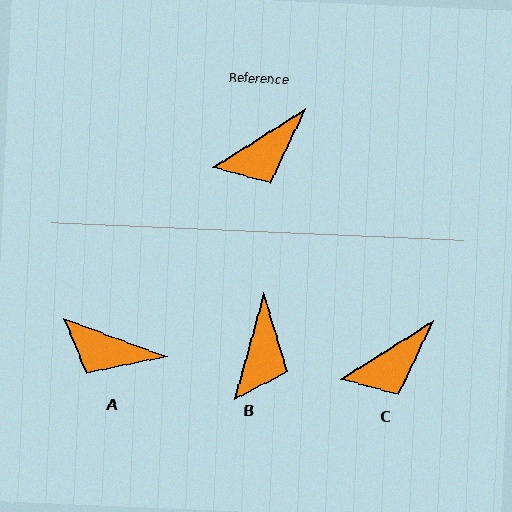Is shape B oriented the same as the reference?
No, it is off by about 42 degrees.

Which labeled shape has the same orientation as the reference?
C.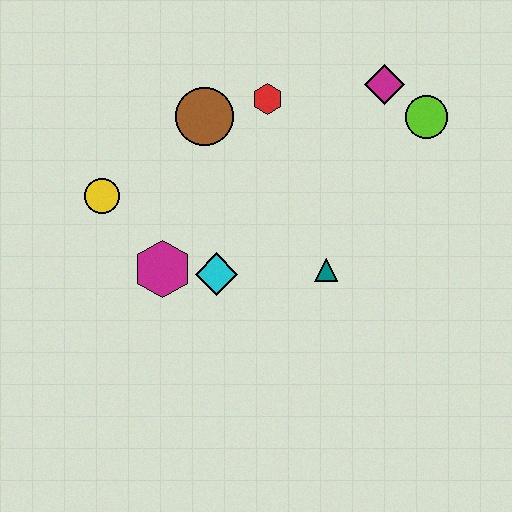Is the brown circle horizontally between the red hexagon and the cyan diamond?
No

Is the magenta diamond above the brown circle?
Yes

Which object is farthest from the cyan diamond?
The lime circle is farthest from the cyan diamond.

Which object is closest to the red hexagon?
The brown circle is closest to the red hexagon.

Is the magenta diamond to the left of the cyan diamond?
No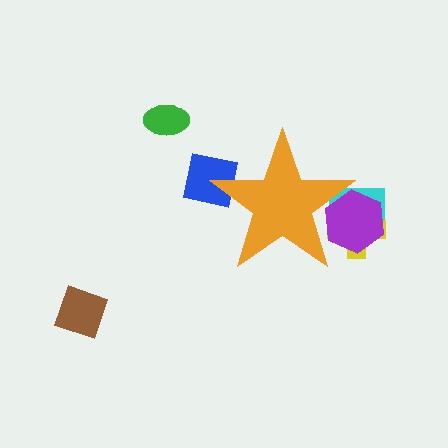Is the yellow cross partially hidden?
Yes, the yellow cross is partially hidden behind the orange star.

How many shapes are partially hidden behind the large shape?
4 shapes are partially hidden.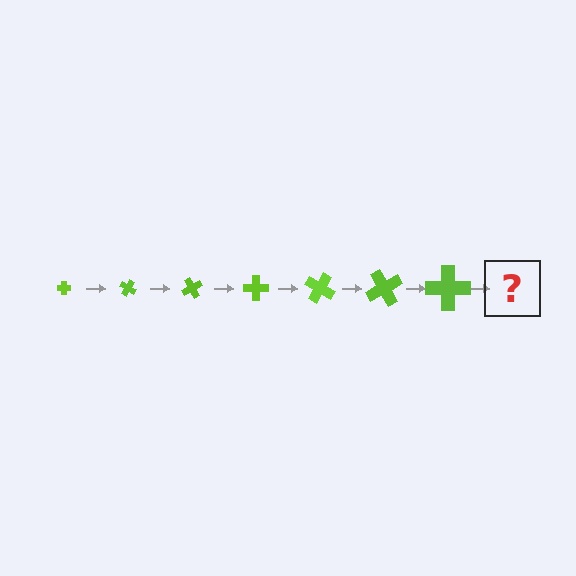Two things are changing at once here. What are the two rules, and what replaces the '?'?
The two rules are that the cross grows larger each step and it rotates 30 degrees each step. The '?' should be a cross, larger than the previous one and rotated 210 degrees from the start.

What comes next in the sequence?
The next element should be a cross, larger than the previous one and rotated 210 degrees from the start.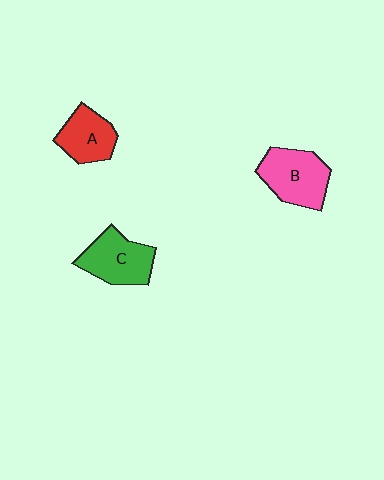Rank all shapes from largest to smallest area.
From largest to smallest: B (pink), C (green), A (red).